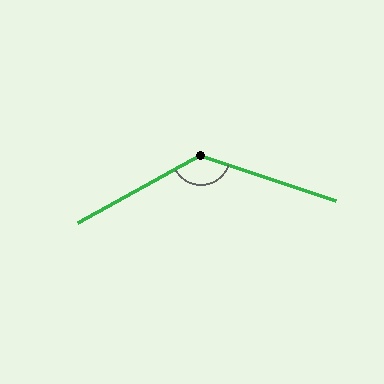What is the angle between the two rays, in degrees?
Approximately 133 degrees.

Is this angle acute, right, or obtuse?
It is obtuse.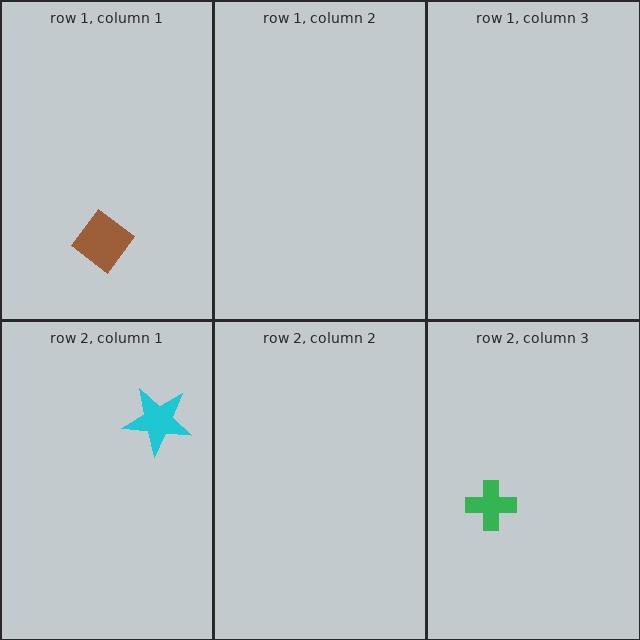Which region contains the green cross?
The row 2, column 3 region.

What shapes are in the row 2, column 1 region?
The cyan star.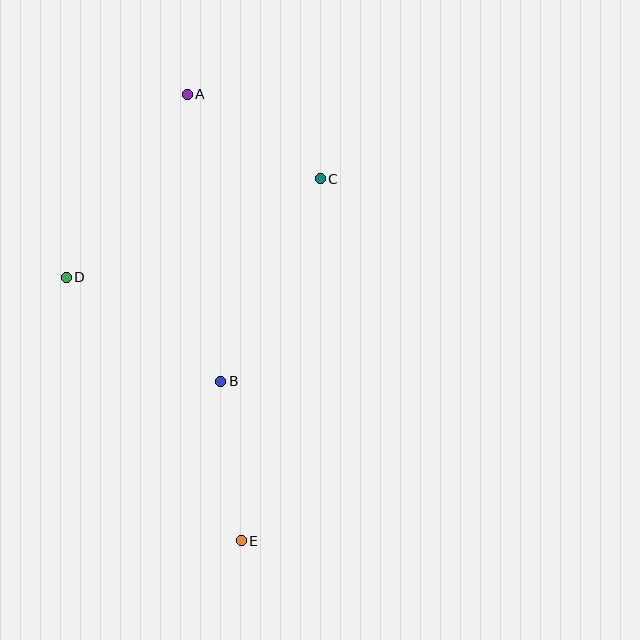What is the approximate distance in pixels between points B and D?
The distance between B and D is approximately 186 pixels.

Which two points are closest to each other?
Points A and C are closest to each other.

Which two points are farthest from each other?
Points A and E are farthest from each other.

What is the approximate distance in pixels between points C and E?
The distance between C and E is approximately 370 pixels.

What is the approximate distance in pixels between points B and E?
The distance between B and E is approximately 161 pixels.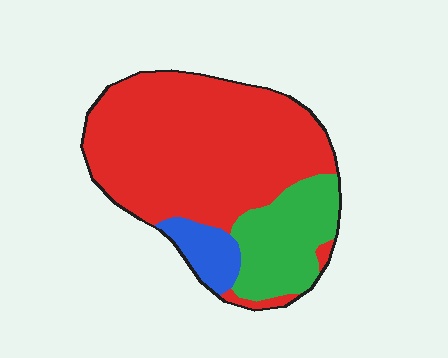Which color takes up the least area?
Blue, at roughly 10%.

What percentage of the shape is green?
Green takes up about one fifth (1/5) of the shape.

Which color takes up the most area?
Red, at roughly 70%.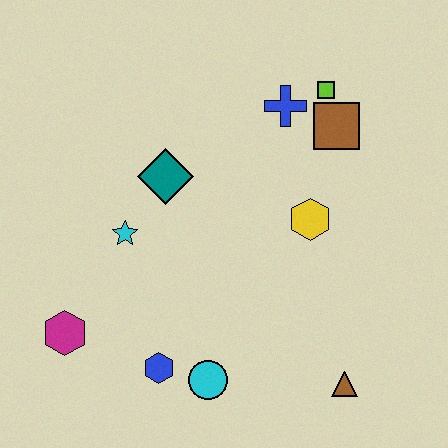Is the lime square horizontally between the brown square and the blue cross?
Yes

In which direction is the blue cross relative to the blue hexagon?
The blue cross is above the blue hexagon.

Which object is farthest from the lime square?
The magenta hexagon is farthest from the lime square.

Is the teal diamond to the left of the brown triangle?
Yes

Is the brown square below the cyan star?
No